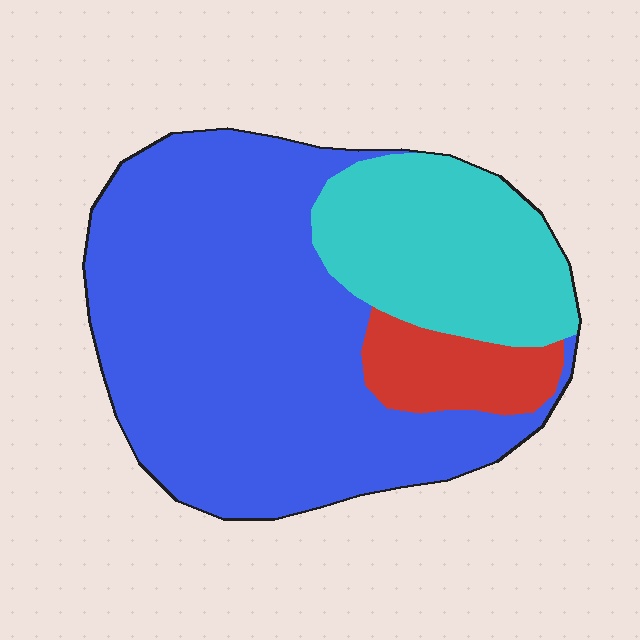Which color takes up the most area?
Blue, at roughly 65%.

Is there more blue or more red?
Blue.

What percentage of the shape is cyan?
Cyan takes up about one quarter (1/4) of the shape.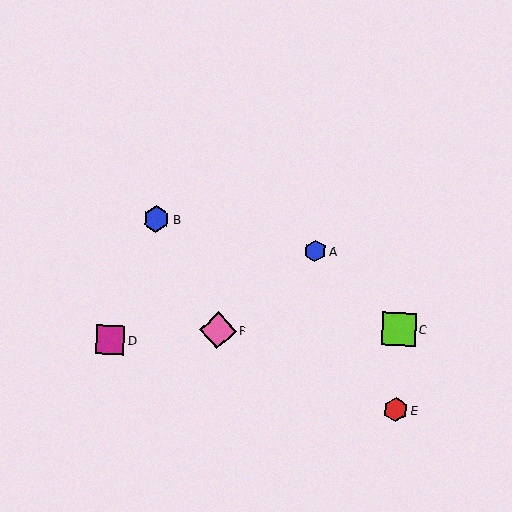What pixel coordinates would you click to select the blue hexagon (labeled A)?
Click at (315, 251) to select the blue hexagon A.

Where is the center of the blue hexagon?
The center of the blue hexagon is at (156, 219).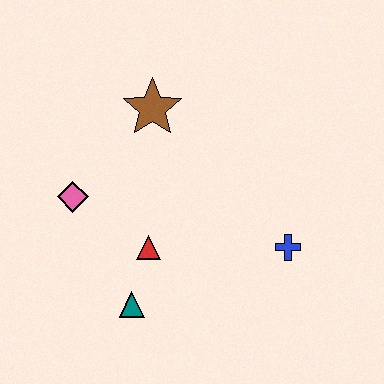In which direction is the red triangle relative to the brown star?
The red triangle is below the brown star.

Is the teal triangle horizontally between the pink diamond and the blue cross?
Yes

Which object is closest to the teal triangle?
The red triangle is closest to the teal triangle.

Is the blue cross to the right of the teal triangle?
Yes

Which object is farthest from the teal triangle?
The brown star is farthest from the teal triangle.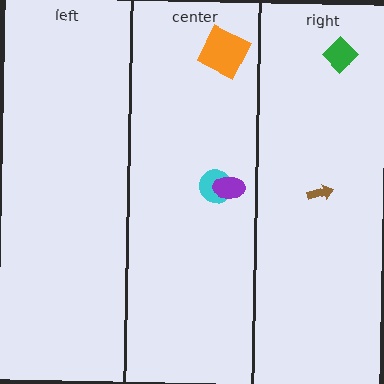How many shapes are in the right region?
2.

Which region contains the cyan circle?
The center region.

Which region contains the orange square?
The center region.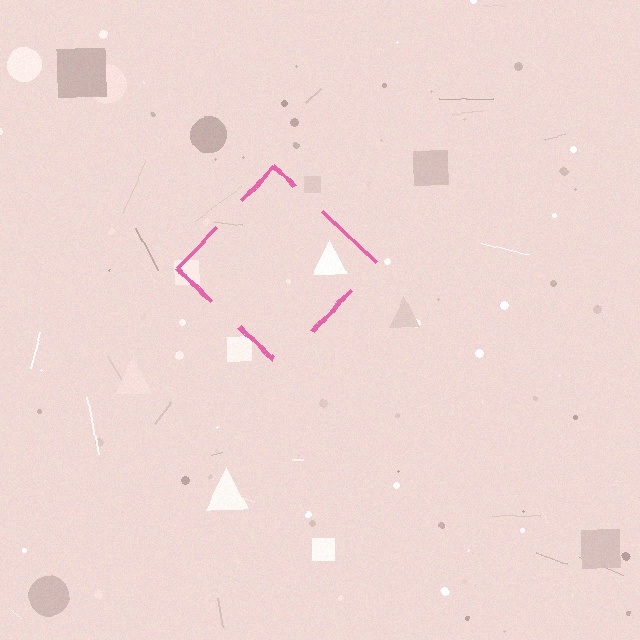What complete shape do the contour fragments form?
The contour fragments form a diamond.